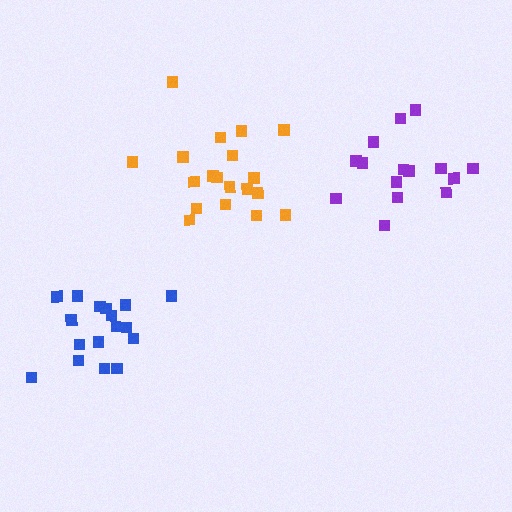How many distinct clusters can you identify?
There are 3 distinct clusters.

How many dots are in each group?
Group 1: 19 dots, Group 2: 17 dots, Group 3: 15 dots (51 total).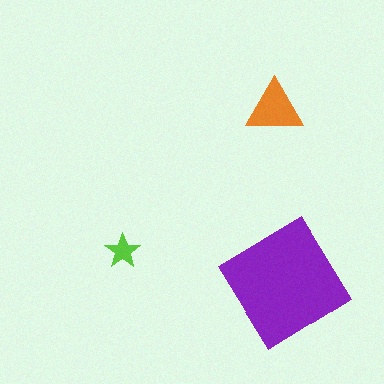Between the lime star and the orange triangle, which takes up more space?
The orange triangle.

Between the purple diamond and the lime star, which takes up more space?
The purple diamond.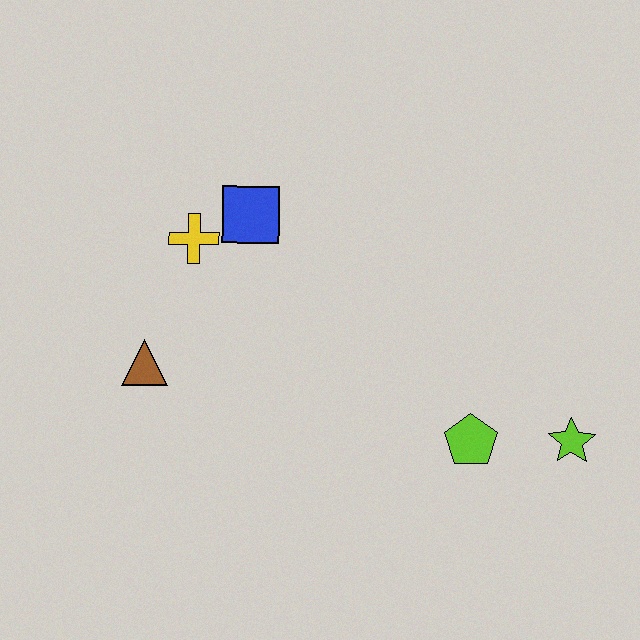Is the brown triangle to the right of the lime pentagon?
No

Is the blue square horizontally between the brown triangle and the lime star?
Yes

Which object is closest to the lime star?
The lime pentagon is closest to the lime star.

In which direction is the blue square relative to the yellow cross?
The blue square is to the right of the yellow cross.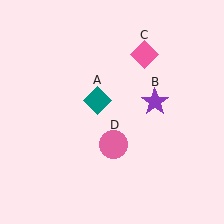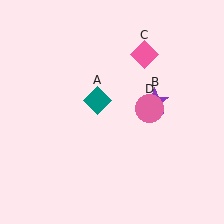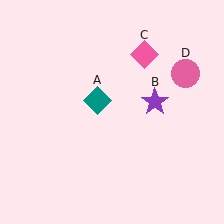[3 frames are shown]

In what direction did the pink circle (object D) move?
The pink circle (object D) moved up and to the right.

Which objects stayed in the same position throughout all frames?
Teal diamond (object A) and purple star (object B) and pink diamond (object C) remained stationary.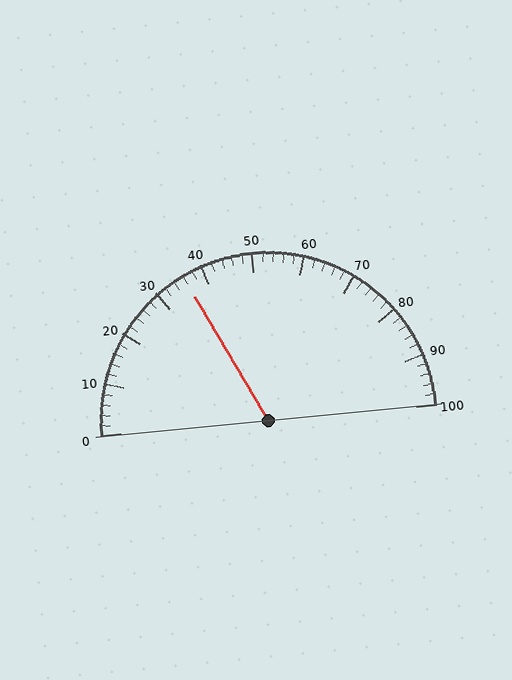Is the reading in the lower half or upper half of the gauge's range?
The reading is in the lower half of the range (0 to 100).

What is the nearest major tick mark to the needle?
The nearest major tick mark is 40.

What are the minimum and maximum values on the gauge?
The gauge ranges from 0 to 100.